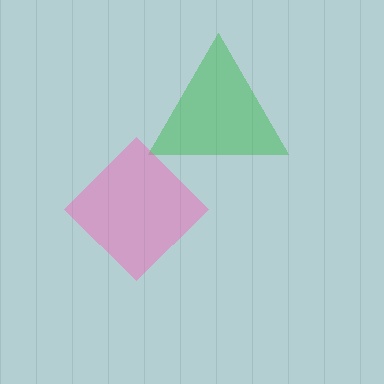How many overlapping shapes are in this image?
There are 2 overlapping shapes in the image.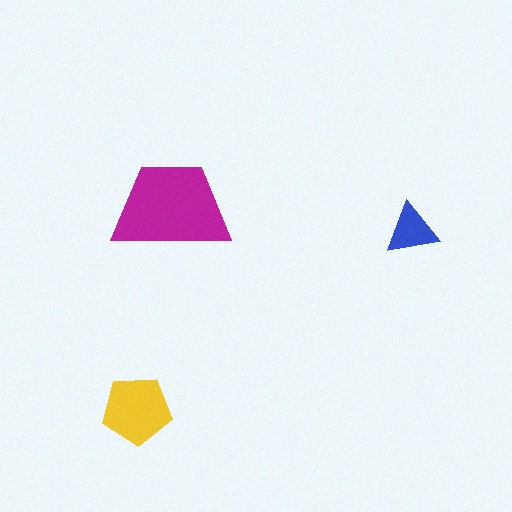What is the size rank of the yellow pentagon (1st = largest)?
2nd.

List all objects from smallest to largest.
The blue triangle, the yellow pentagon, the magenta trapezoid.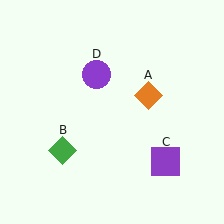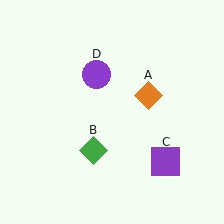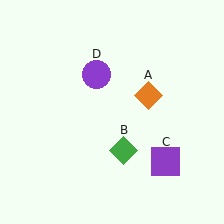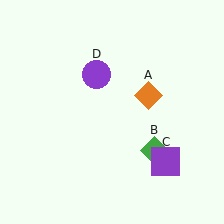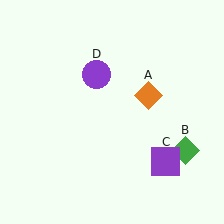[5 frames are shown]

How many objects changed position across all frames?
1 object changed position: green diamond (object B).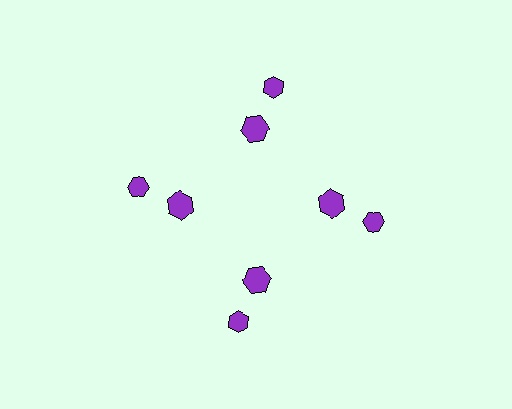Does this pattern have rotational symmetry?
Yes, this pattern has 4-fold rotational symmetry. It looks the same after rotating 90 degrees around the center.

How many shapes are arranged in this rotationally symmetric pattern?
There are 8 shapes, arranged in 4 groups of 2.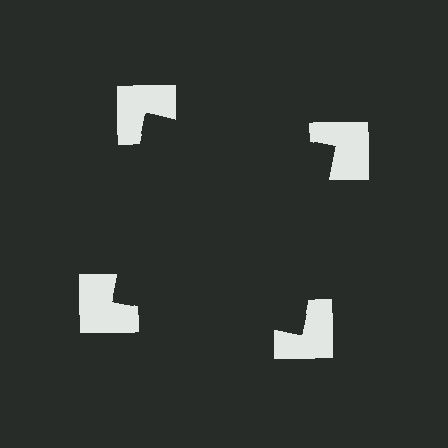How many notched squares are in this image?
There are 4 — one at each vertex of the illusory square.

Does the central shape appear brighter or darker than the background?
It typically appears slightly darker than the background, even though no actual brightness change is drawn.